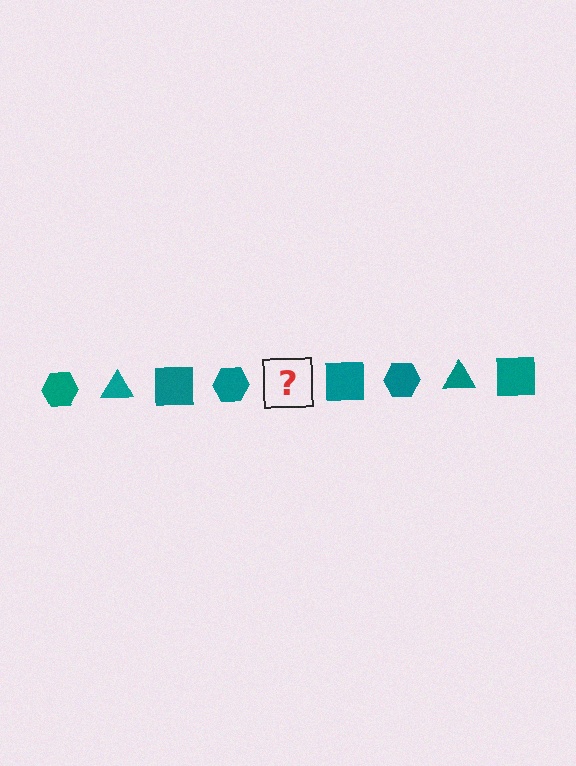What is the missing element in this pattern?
The missing element is a teal triangle.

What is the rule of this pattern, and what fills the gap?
The rule is that the pattern cycles through hexagon, triangle, square shapes in teal. The gap should be filled with a teal triangle.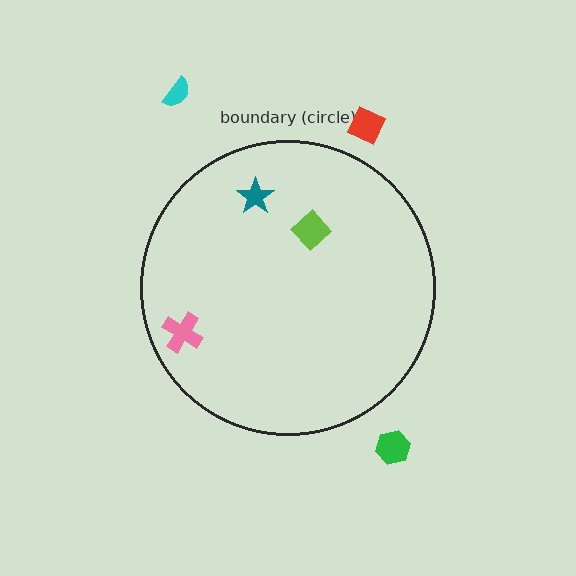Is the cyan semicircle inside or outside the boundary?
Outside.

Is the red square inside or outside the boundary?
Outside.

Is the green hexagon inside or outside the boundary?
Outside.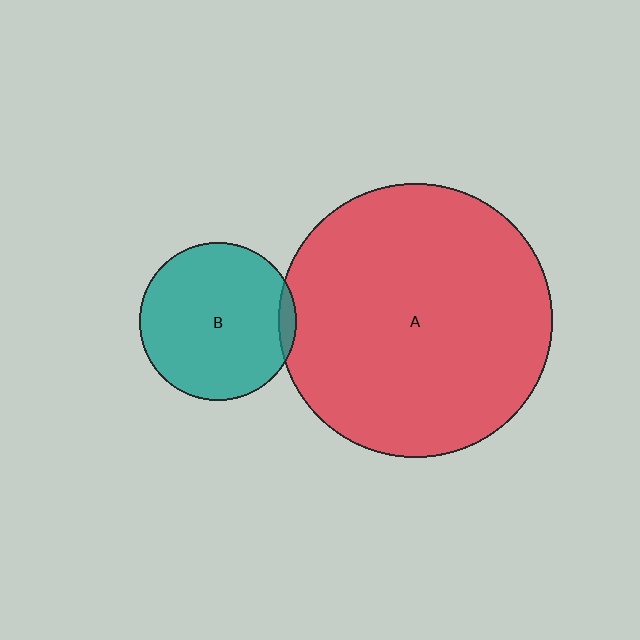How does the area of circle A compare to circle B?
Approximately 3.0 times.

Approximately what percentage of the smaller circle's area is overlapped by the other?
Approximately 5%.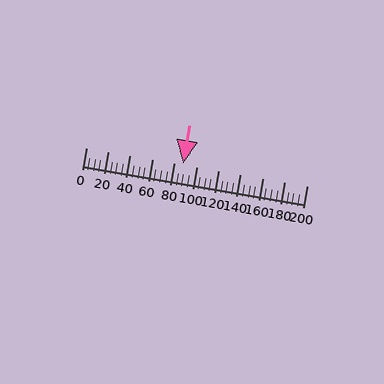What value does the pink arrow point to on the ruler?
The pink arrow points to approximately 88.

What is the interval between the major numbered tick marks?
The major tick marks are spaced 20 units apart.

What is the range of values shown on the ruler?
The ruler shows values from 0 to 200.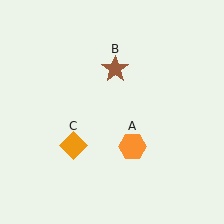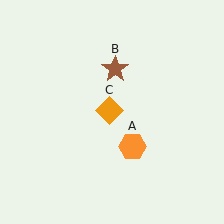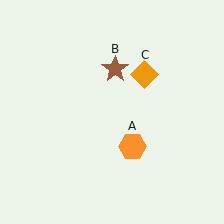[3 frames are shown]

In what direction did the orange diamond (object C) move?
The orange diamond (object C) moved up and to the right.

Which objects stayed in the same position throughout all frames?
Orange hexagon (object A) and brown star (object B) remained stationary.